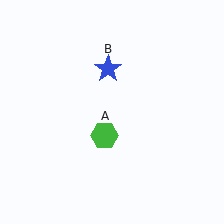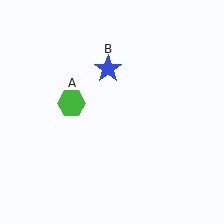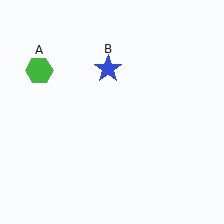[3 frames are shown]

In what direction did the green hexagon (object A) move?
The green hexagon (object A) moved up and to the left.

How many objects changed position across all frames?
1 object changed position: green hexagon (object A).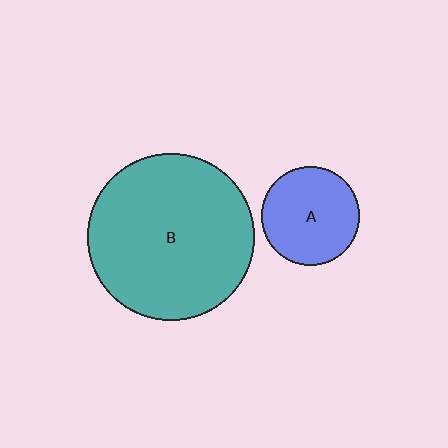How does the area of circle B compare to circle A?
Approximately 2.9 times.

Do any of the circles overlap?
No, none of the circles overlap.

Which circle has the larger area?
Circle B (teal).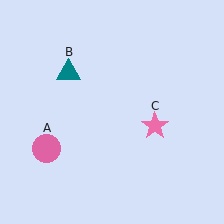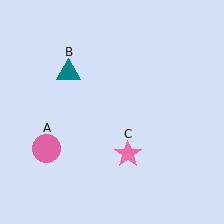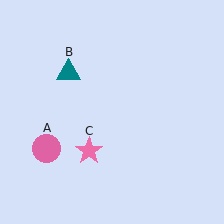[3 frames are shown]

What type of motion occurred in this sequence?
The pink star (object C) rotated clockwise around the center of the scene.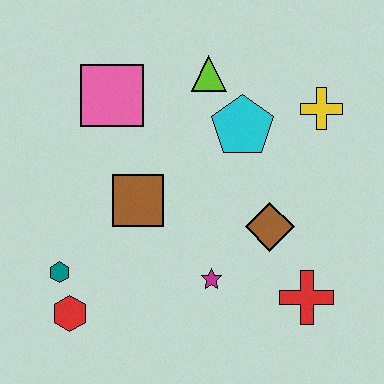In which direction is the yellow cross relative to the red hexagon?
The yellow cross is to the right of the red hexagon.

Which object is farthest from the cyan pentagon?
The red hexagon is farthest from the cyan pentagon.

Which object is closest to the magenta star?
The brown diamond is closest to the magenta star.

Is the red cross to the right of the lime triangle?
Yes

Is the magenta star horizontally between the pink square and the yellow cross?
Yes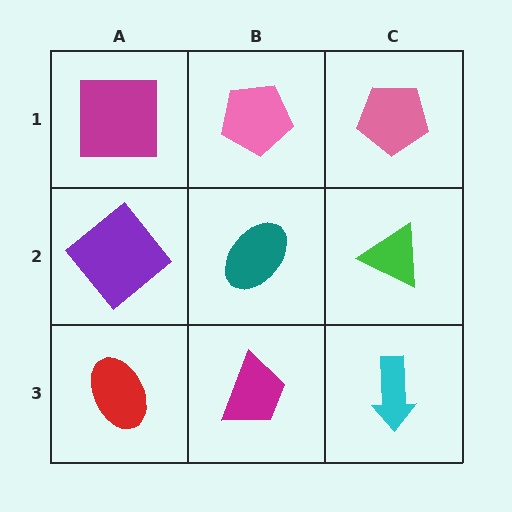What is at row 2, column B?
A teal ellipse.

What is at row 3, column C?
A cyan arrow.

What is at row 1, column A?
A magenta square.